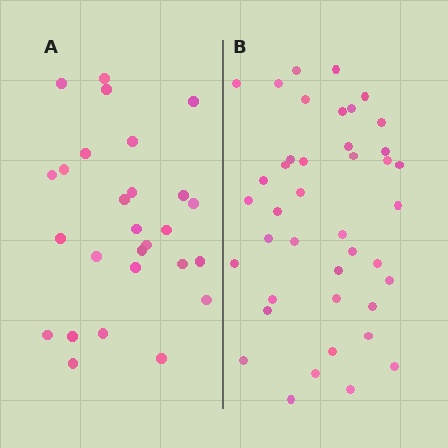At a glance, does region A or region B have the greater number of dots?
Region B (the right region) has more dots.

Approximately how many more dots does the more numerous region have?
Region B has approximately 15 more dots than region A.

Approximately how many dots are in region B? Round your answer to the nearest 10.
About 40 dots. (The exact count is 41, which rounds to 40.)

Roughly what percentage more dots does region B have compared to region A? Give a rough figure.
About 50% more.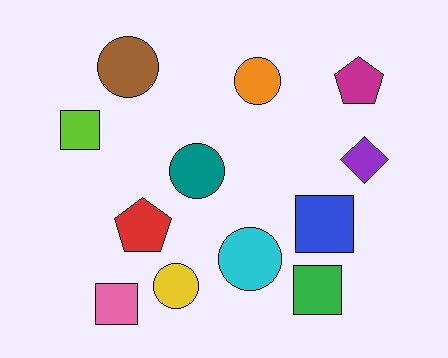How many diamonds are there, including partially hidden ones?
There is 1 diamond.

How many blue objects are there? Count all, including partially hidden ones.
There is 1 blue object.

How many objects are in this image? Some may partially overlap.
There are 12 objects.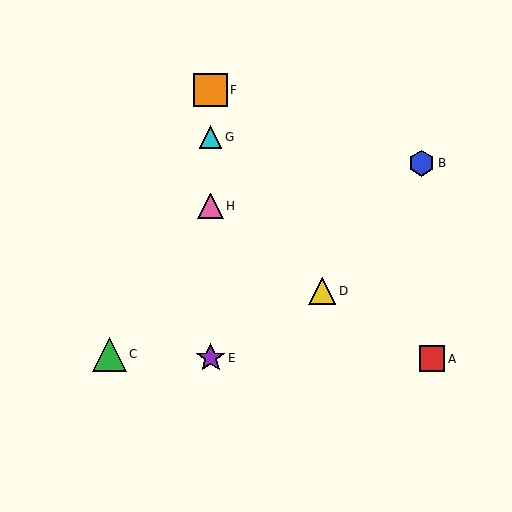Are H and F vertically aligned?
Yes, both are at x≈211.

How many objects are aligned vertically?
4 objects (E, F, G, H) are aligned vertically.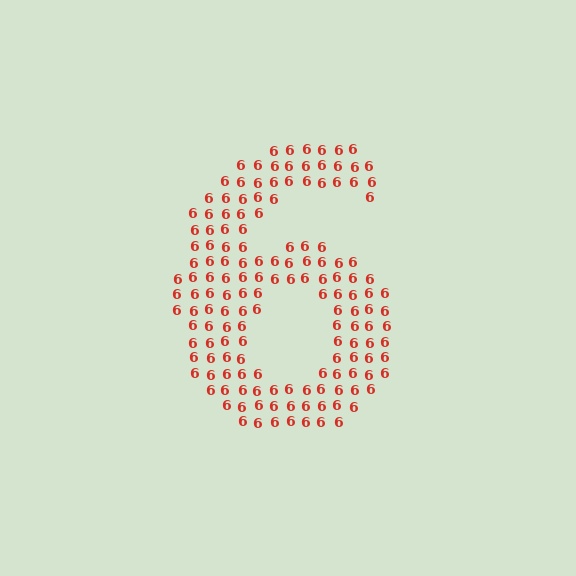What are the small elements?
The small elements are digit 6's.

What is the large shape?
The large shape is the digit 6.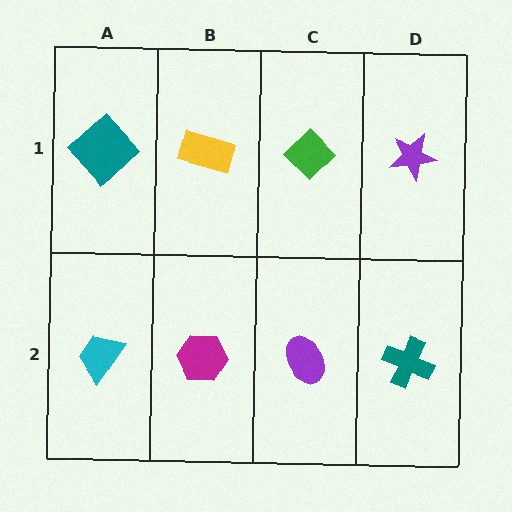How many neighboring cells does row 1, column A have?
2.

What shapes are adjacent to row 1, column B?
A magenta hexagon (row 2, column B), a teal diamond (row 1, column A), a green diamond (row 1, column C).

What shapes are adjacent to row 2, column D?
A purple star (row 1, column D), a purple ellipse (row 2, column C).